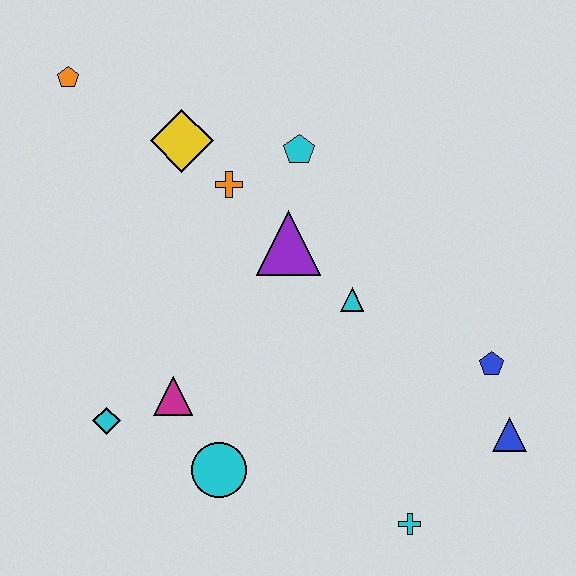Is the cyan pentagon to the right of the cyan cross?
No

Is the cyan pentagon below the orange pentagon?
Yes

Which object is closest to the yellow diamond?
The orange cross is closest to the yellow diamond.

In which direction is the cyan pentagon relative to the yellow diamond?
The cyan pentagon is to the right of the yellow diamond.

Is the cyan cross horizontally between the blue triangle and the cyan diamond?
Yes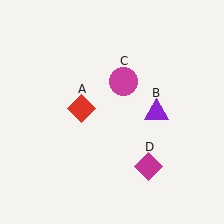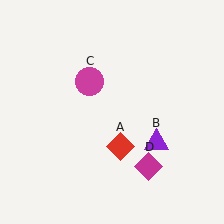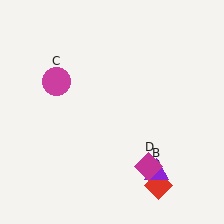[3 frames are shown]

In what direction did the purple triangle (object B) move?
The purple triangle (object B) moved down.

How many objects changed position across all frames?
3 objects changed position: red diamond (object A), purple triangle (object B), magenta circle (object C).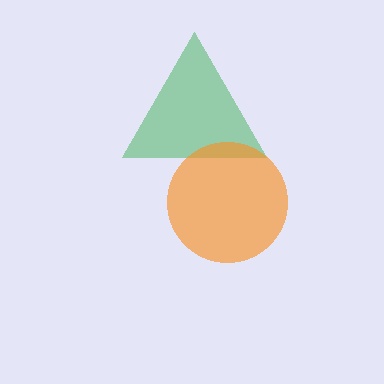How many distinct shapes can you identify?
There are 2 distinct shapes: a green triangle, an orange circle.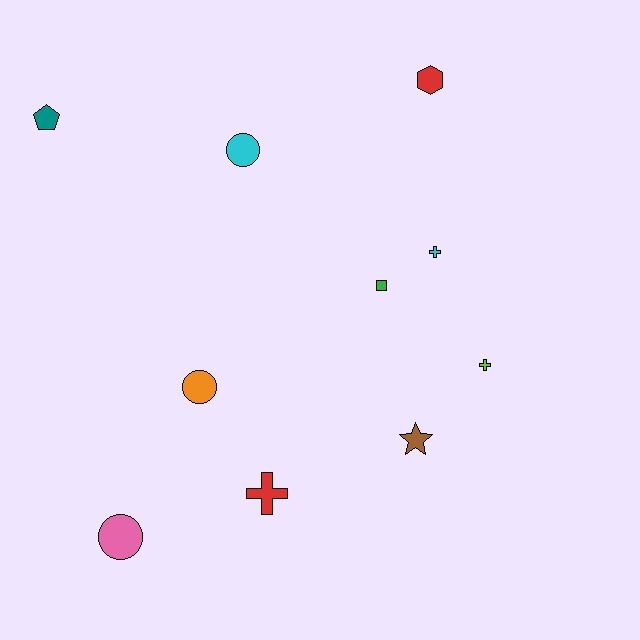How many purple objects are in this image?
There are no purple objects.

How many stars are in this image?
There is 1 star.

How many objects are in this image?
There are 10 objects.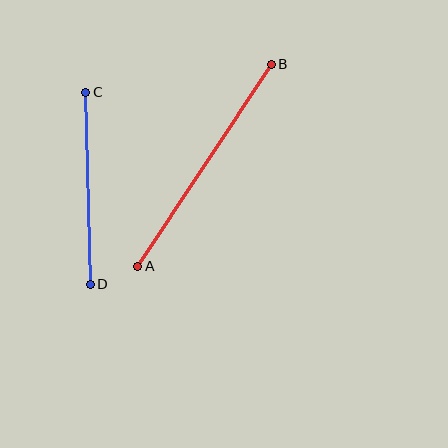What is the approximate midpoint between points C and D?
The midpoint is at approximately (88, 188) pixels.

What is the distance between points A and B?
The distance is approximately 242 pixels.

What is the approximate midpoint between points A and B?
The midpoint is at approximately (204, 165) pixels.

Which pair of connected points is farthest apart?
Points A and B are farthest apart.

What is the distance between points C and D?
The distance is approximately 192 pixels.